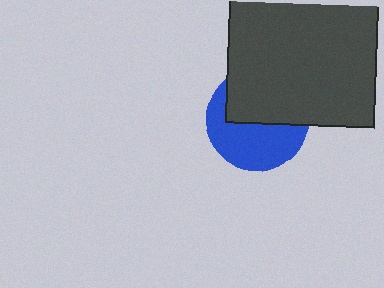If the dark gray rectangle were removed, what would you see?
You would see the complete blue circle.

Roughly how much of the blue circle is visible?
About half of it is visible (roughly 52%).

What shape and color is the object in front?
The object in front is a dark gray rectangle.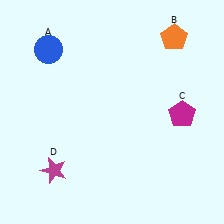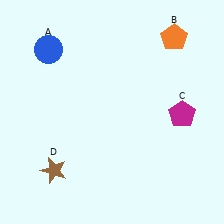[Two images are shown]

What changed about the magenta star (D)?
In Image 1, D is magenta. In Image 2, it changed to brown.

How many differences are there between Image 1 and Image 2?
There is 1 difference between the two images.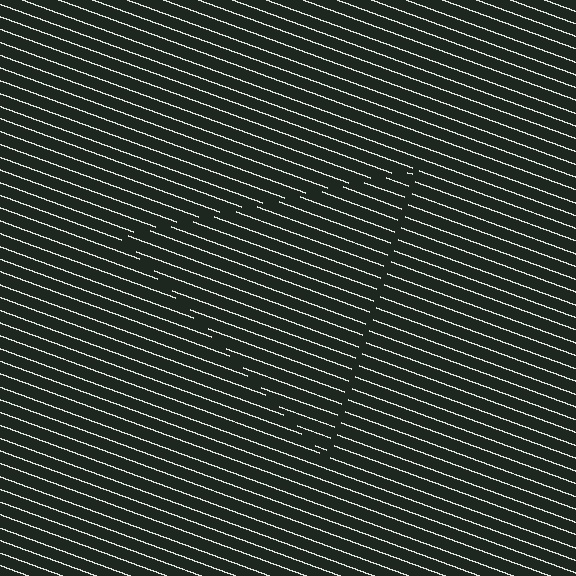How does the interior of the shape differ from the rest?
The interior of the shape contains the same grating, shifted by half a period — the contour is defined by the phase discontinuity where line-ends from the inner and outer gratings abut.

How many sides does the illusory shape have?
3 sides — the line-ends trace a triangle.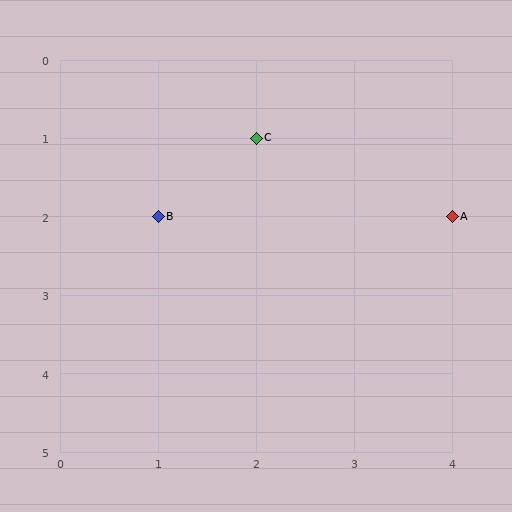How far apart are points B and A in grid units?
Points B and A are 3 columns apart.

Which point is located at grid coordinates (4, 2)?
Point A is at (4, 2).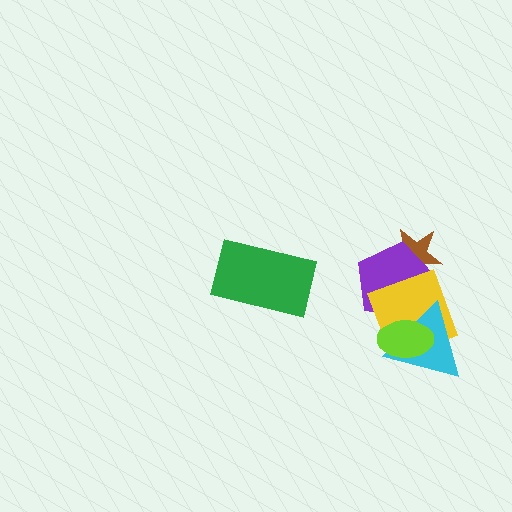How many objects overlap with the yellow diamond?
4 objects overlap with the yellow diamond.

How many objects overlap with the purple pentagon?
4 objects overlap with the purple pentagon.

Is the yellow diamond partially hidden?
Yes, it is partially covered by another shape.